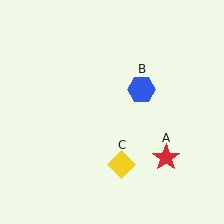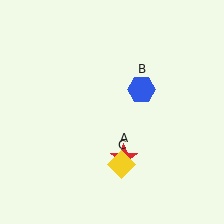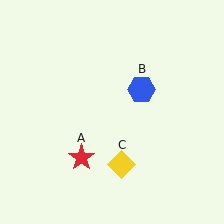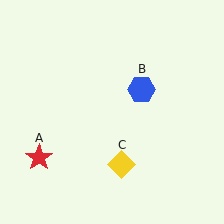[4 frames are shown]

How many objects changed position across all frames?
1 object changed position: red star (object A).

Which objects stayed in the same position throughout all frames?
Blue hexagon (object B) and yellow diamond (object C) remained stationary.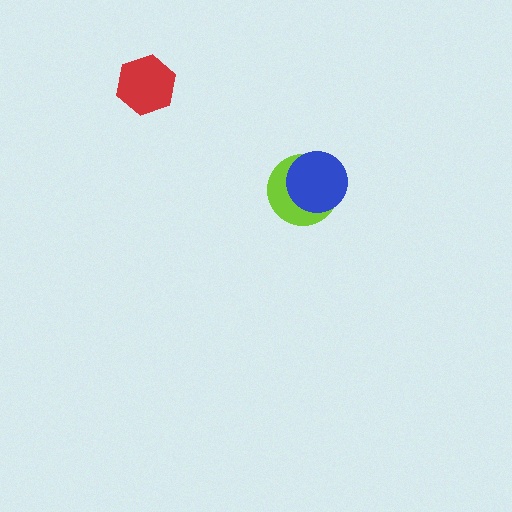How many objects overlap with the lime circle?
1 object overlaps with the lime circle.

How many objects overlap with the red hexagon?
0 objects overlap with the red hexagon.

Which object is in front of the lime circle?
The blue circle is in front of the lime circle.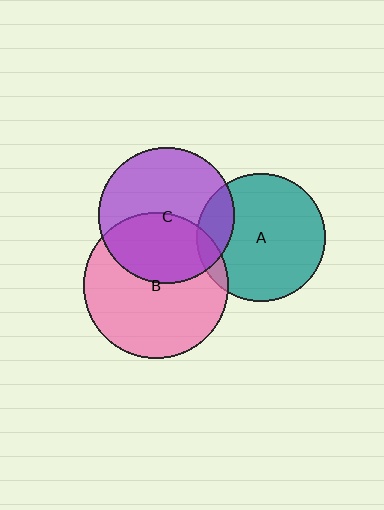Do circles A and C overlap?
Yes.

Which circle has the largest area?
Circle B (pink).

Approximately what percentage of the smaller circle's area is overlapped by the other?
Approximately 15%.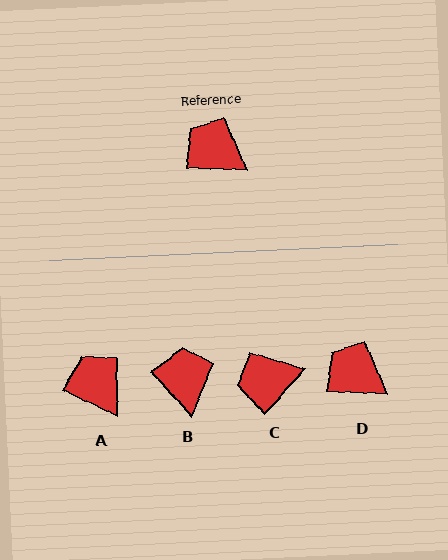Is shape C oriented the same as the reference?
No, it is off by about 50 degrees.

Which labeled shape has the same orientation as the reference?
D.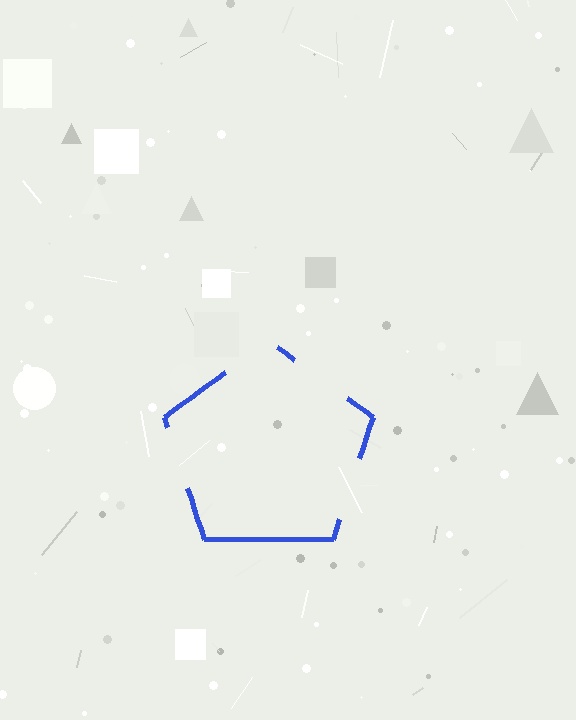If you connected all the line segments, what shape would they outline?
They would outline a pentagon.